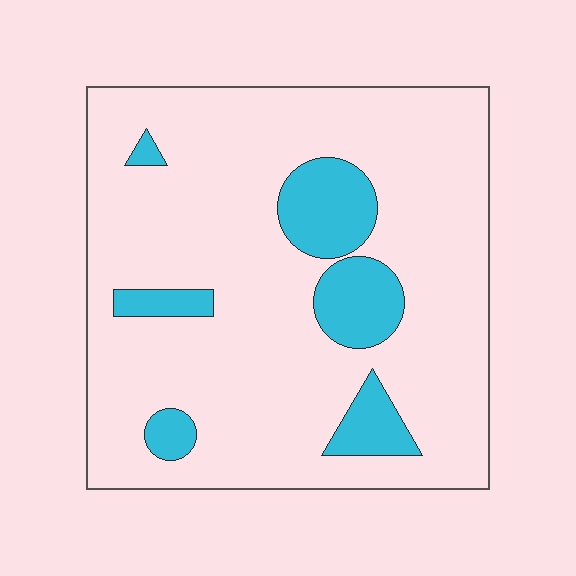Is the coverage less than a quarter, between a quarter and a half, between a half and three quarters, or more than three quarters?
Less than a quarter.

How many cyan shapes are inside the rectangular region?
6.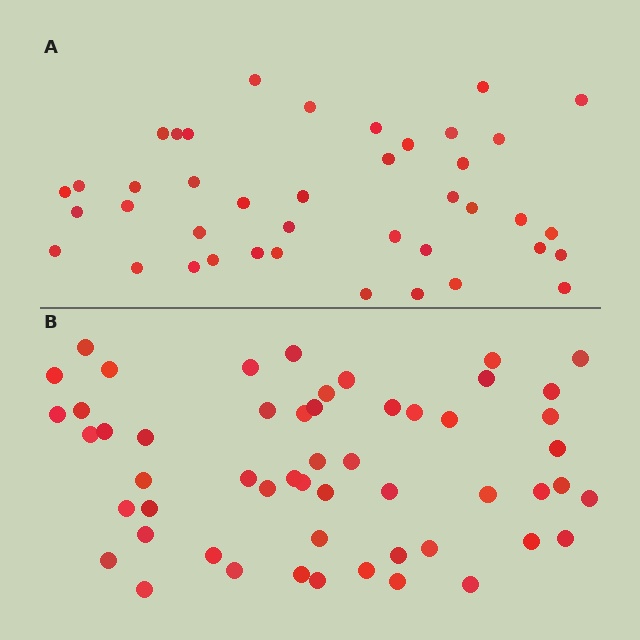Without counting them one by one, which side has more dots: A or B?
Region B (the bottom region) has more dots.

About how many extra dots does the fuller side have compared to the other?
Region B has approximately 15 more dots than region A.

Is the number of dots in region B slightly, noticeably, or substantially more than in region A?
Region B has noticeably more, but not dramatically so. The ratio is roughly 1.3 to 1.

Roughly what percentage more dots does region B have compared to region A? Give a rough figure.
About 30% more.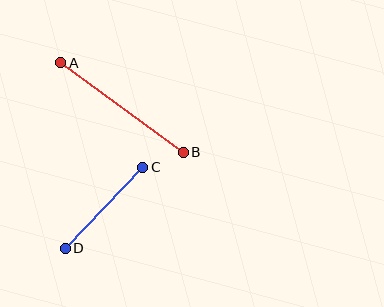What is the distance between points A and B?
The distance is approximately 152 pixels.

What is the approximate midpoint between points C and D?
The midpoint is at approximately (104, 208) pixels.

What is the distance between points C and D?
The distance is approximately 112 pixels.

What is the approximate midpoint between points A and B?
The midpoint is at approximately (122, 107) pixels.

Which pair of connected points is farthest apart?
Points A and B are farthest apart.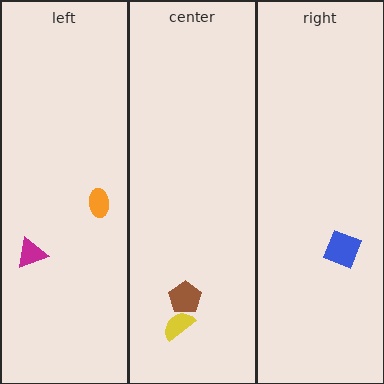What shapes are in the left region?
The magenta triangle, the orange ellipse.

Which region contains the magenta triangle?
The left region.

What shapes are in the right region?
The blue diamond.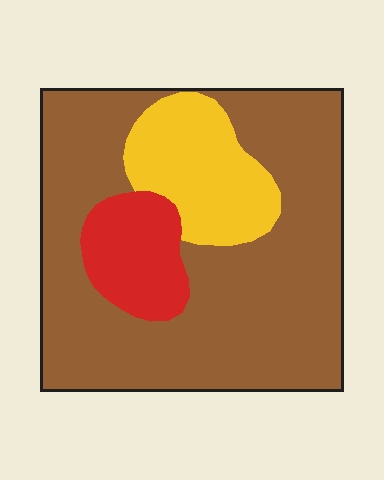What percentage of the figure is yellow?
Yellow takes up about one sixth (1/6) of the figure.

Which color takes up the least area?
Red, at roughly 10%.